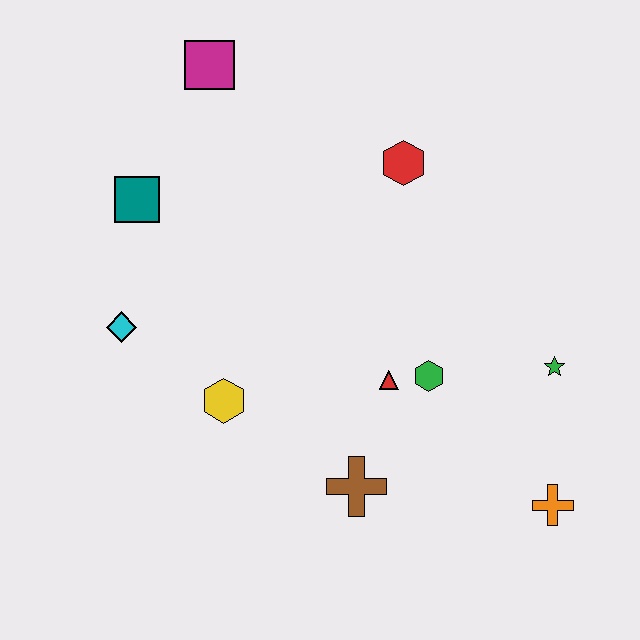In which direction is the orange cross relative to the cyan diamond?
The orange cross is to the right of the cyan diamond.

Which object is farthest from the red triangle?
The magenta square is farthest from the red triangle.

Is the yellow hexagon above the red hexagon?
No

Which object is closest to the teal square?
The cyan diamond is closest to the teal square.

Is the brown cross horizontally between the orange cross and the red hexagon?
No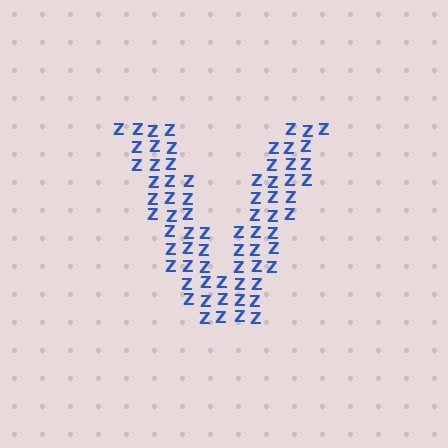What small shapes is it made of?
It is made of small letter Z's.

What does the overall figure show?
The overall figure shows the letter V.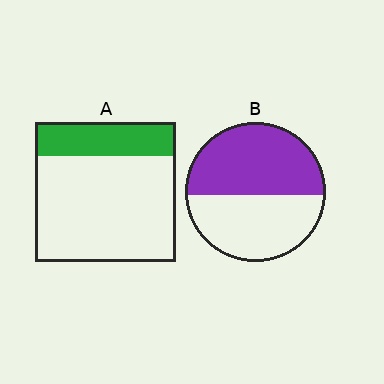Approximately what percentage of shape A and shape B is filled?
A is approximately 25% and B is approximately 55%.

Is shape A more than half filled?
No.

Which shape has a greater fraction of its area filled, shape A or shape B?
Shape B.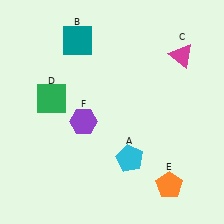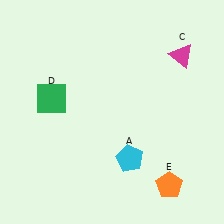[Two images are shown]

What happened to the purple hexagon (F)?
The purple hexagon (F) was removed in Image 2. It was in the bottom-left area of Image 1.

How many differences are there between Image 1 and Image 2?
There are 2 differences between the two images.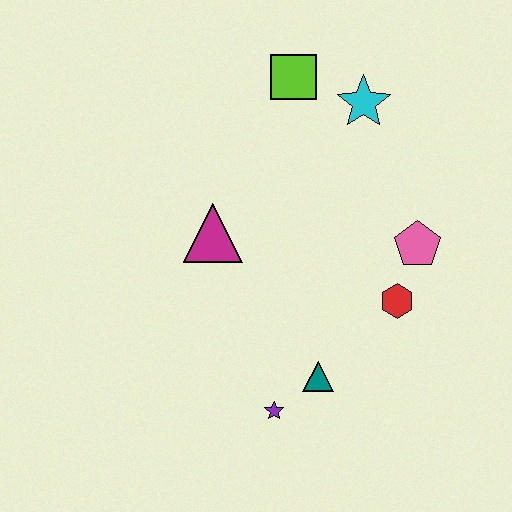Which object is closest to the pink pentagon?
The red hexagon is closest to the pink pentagon.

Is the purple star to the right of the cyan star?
No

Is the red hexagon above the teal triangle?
Yes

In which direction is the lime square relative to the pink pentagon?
The lime square is above the pink pentagon.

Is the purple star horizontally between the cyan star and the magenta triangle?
Yes